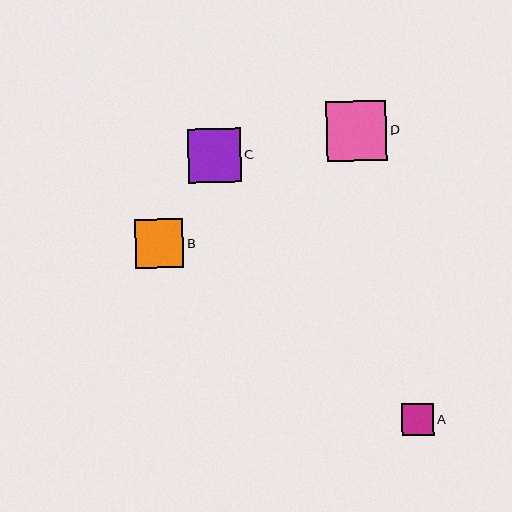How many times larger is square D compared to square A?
Square D is approximately 1.9 times the size of square A.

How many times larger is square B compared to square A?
Square B is approximately 1.5 times the size of square A.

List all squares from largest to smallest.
From largest to smallest: D, C, B, A.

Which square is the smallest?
Square A is the smallest with a size of approximately 32 pixels.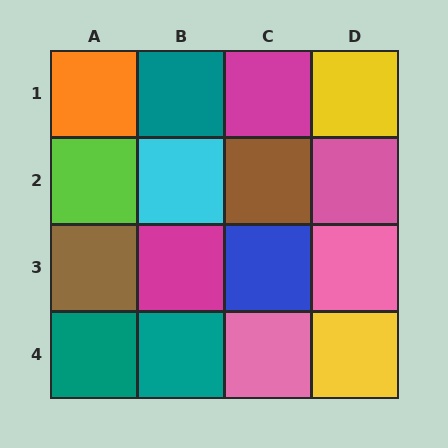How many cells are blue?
1 cell is blue.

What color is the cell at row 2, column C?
Brown.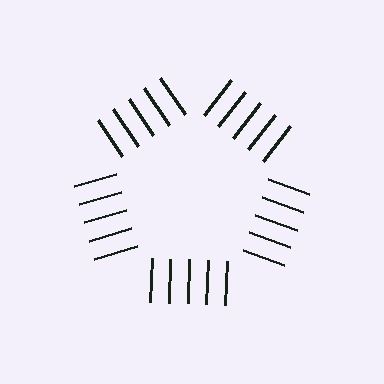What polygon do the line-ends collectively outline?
An illusory pentagon — the line segments terminate on its edges but no continuous stroke is drawn.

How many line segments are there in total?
25 — 5 along each of the 5 edges.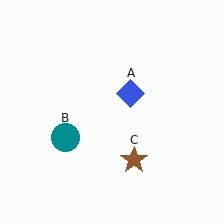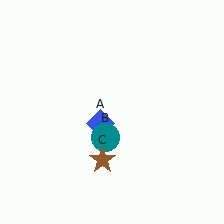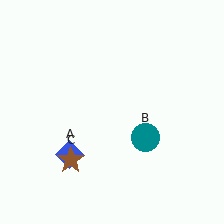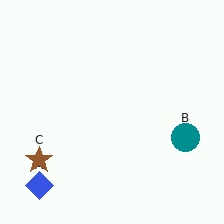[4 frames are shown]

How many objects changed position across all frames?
3 objects changed position: blue diamond (object A), teal circle (object B), brown star (object C).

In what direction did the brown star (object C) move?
The brown star (object C) moved left.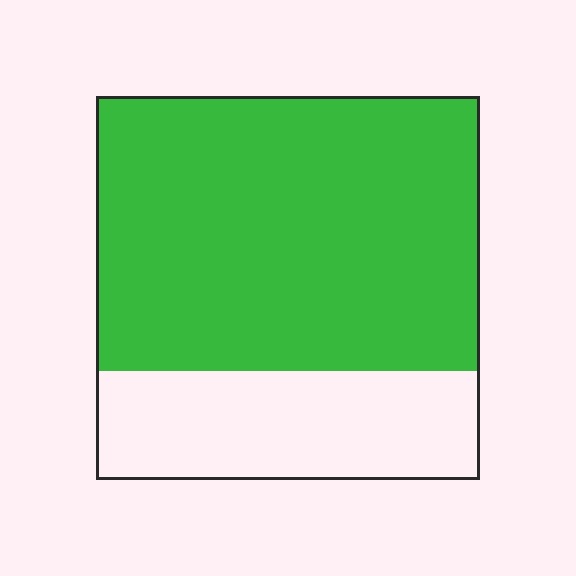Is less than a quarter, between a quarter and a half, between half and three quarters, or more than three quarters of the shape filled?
Between half and three quarters.